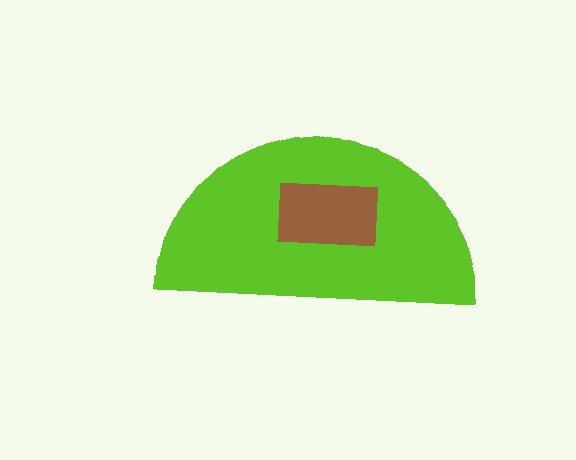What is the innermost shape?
The brown rectangle.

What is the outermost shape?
The lime semicircle.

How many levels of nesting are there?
2.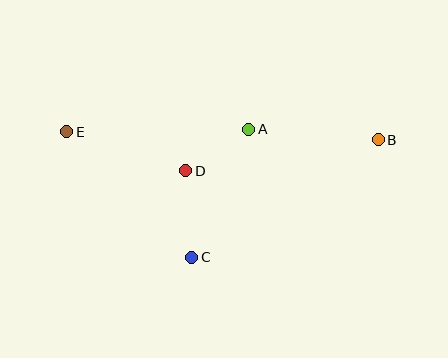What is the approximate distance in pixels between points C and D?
The distance between C and D is approximately 87 pixels.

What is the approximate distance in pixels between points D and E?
The distance between D and E is approximately 125 pixels.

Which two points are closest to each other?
Points A and D are closest to each other.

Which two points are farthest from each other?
Points B and E are farthest from each other.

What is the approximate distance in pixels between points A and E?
The distance between A and E is approximately 182 pixels.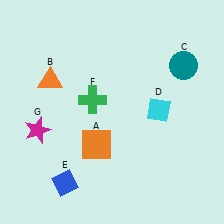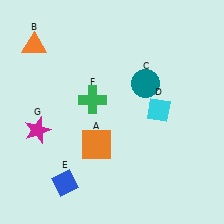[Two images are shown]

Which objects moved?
The objects that moved are: the orange triangle (B), the teal circle (C).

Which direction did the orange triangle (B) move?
The orange triangle (B) moved up.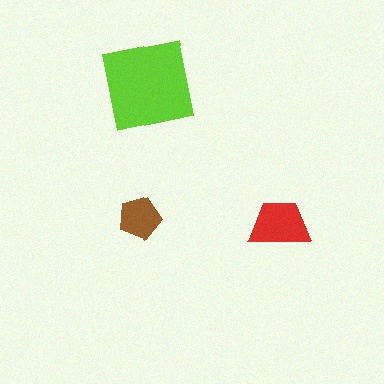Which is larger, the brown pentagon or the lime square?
The lime square.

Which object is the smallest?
The brown pentagon.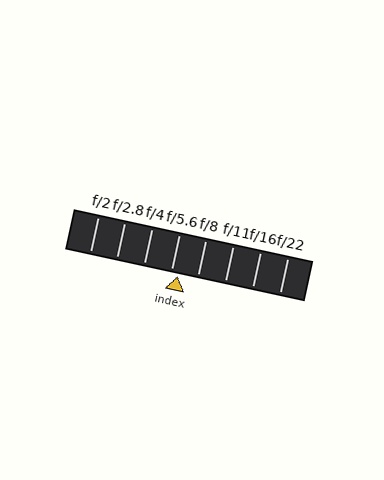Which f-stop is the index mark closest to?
The index mark is closest to f/5.6.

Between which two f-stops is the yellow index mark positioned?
The index mark is between f/5.6 and f/8.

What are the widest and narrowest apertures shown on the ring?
The widest aperture shown is f/2 and the narrowest is f/22.